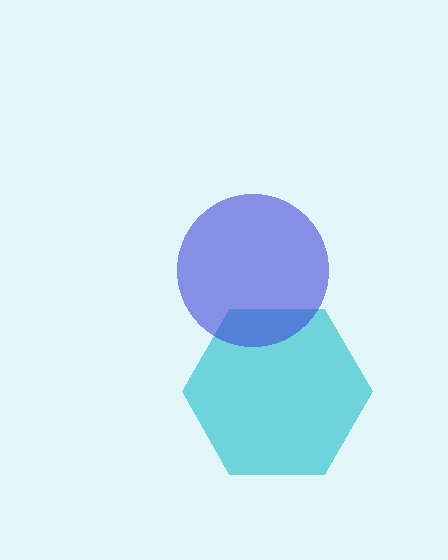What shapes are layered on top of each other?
The layered shapes are: a cyan hexagon, a blue circle.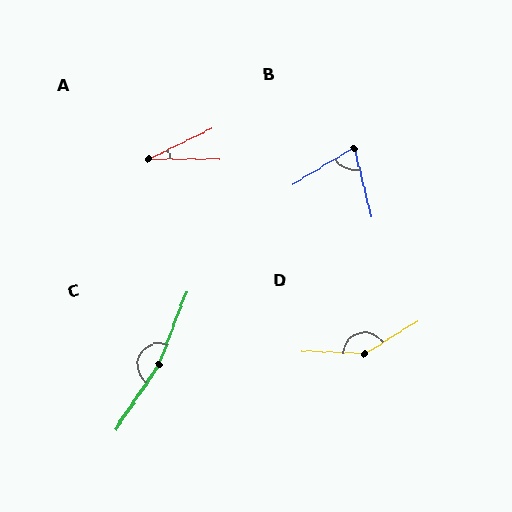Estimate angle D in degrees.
Approximately 146 degrees.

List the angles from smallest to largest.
A (26°), B (73°), D (146°), C (167°).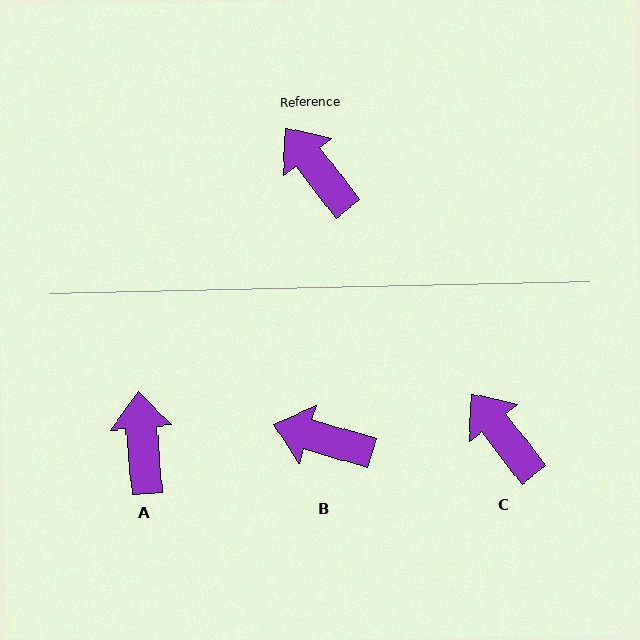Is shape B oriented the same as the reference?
No, it is off by about 36 degrees.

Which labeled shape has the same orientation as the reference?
C.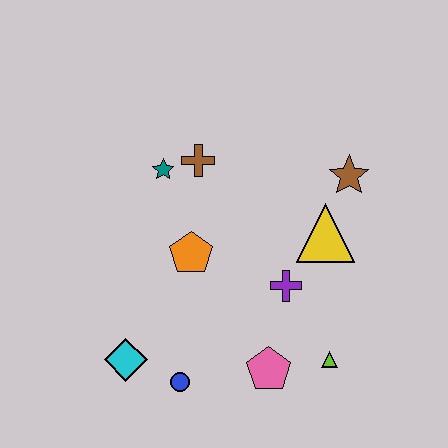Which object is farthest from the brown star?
The cyan diamond is farthest from the brown star.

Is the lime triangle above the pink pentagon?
Yes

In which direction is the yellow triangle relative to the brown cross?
The yellow triangle is to the right of the brown cross.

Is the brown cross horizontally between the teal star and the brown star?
Yes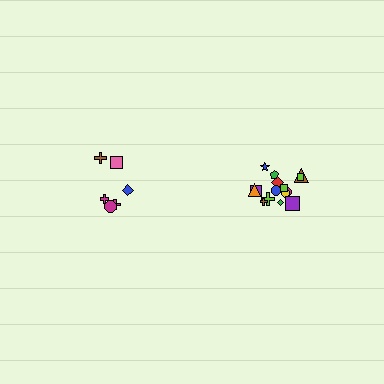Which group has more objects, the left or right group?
The right group.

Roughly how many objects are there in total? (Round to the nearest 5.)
Roughly 20 objects in total.